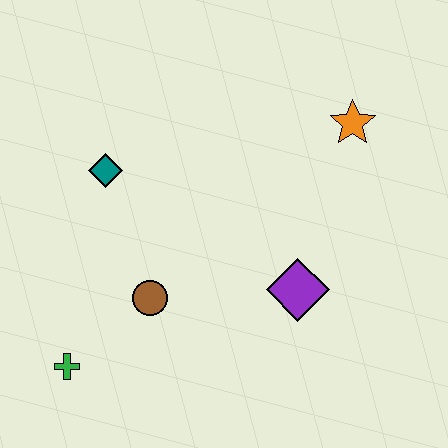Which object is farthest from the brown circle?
The orange star is farthest from the brown circle.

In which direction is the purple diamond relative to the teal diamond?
The purple diamond is to the right of the teal diamond.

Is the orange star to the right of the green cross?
Yes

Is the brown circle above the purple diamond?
No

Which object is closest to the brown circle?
The green cross is closest to the brown circle.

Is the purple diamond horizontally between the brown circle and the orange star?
Yes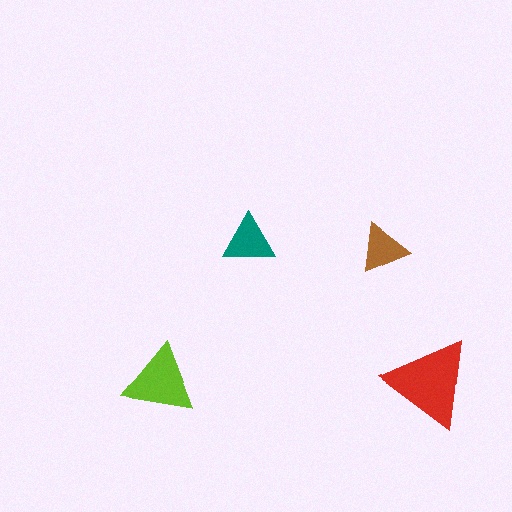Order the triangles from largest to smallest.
the red one, the lime one, the teal one, the brown one.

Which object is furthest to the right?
The red triangle is rightmost.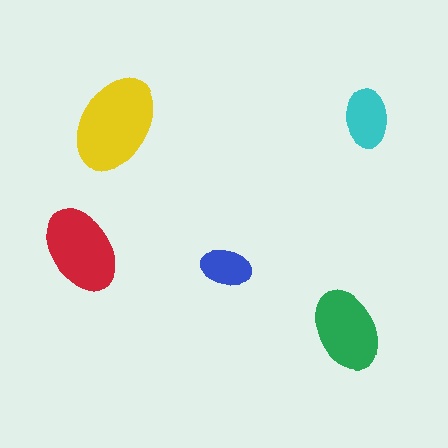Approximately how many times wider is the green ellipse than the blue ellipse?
About 1.5 times wider.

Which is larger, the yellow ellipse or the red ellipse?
The yellow one.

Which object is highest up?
The cyan ellipse is topmost.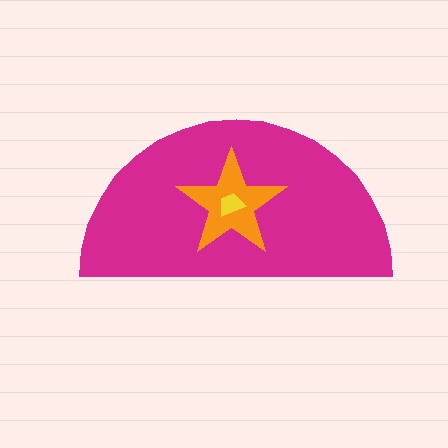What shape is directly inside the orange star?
The yellow trapezoid.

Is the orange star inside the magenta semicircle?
Yes.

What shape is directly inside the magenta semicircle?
The orange star.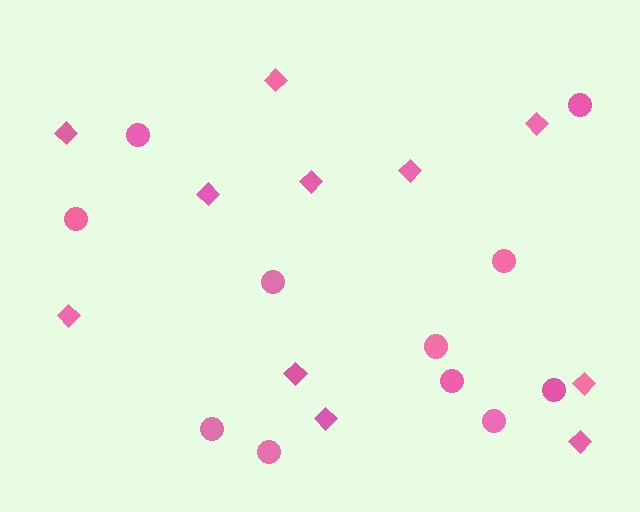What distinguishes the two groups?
There are 2 groups: one group of circles (11) and one group of diamonds (11).